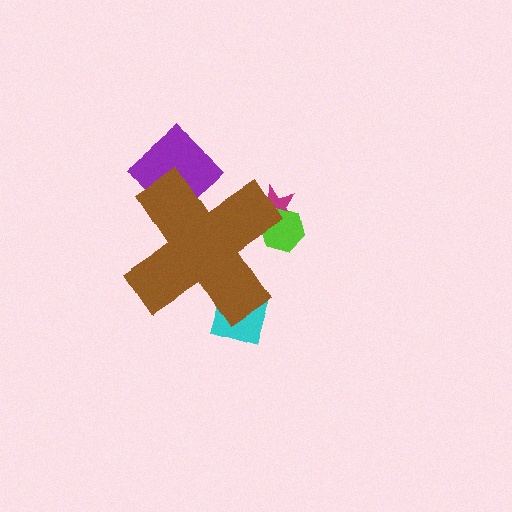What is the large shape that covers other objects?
A brown cross.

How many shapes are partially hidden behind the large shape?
4 shapes are partially hidden.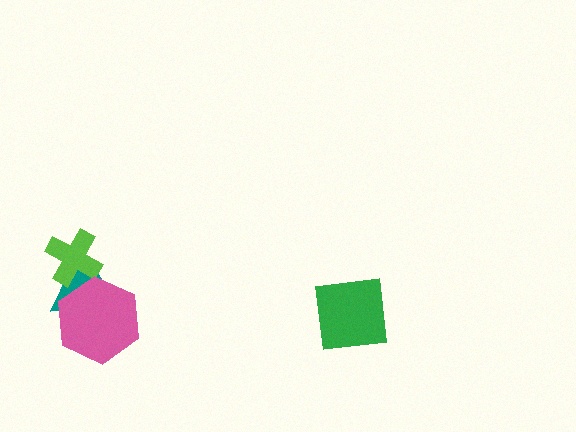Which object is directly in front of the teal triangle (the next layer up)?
The lime cross is directly in front of the teal triangle.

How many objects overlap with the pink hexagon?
1 object overlaps with the pink hexagon.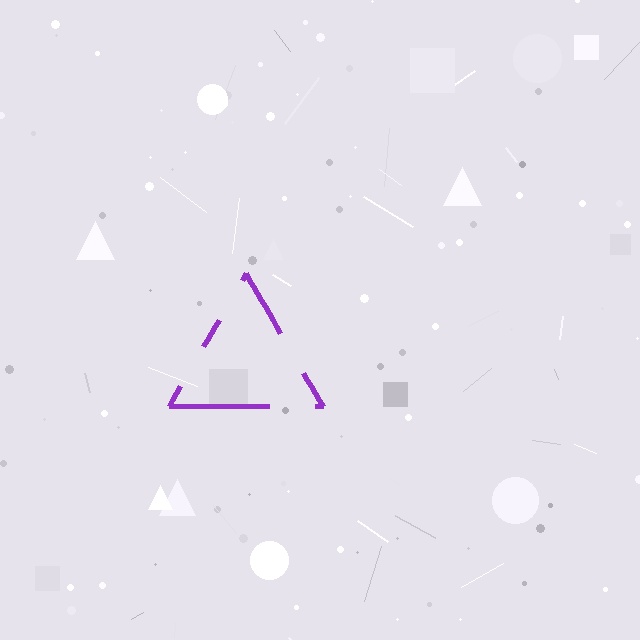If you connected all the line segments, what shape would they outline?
They would outline a triangle.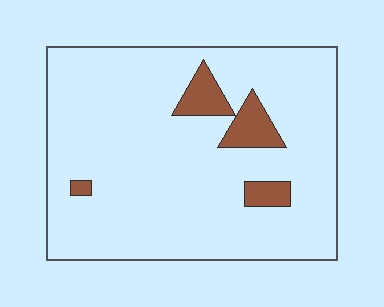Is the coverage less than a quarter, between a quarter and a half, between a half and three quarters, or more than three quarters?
Less than a quarter.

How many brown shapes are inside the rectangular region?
4.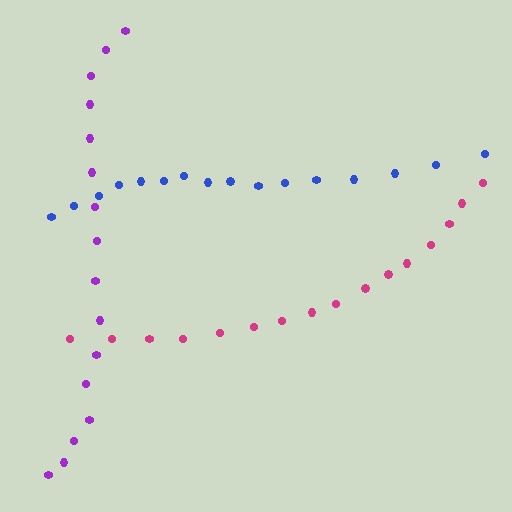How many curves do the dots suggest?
There are 3 distinct paths.